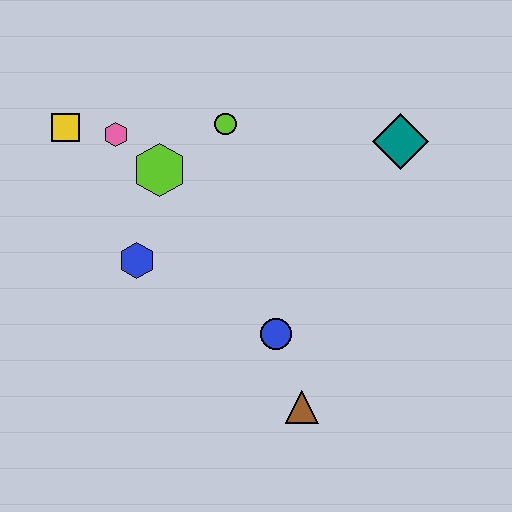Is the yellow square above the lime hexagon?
Yes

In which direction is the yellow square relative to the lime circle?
The yellow square is to the left of the lime circle.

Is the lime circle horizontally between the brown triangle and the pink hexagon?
Yes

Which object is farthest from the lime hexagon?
The brown triangle is farthest from the lime hexagon.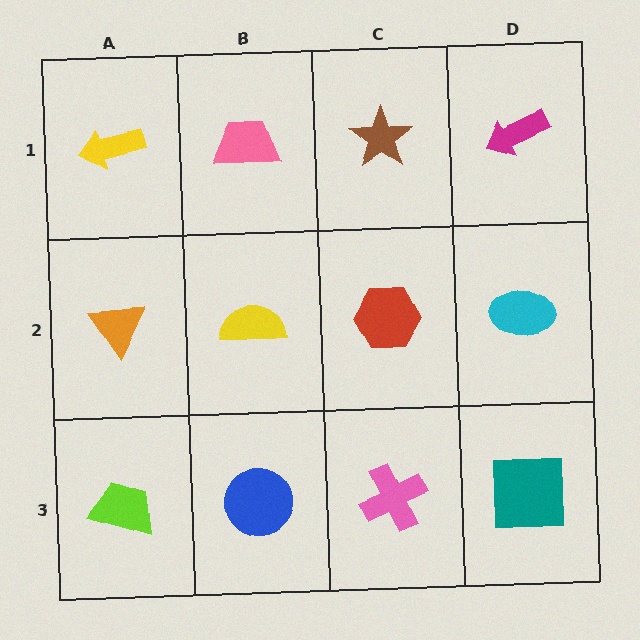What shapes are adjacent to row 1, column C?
A red hexagon (row 2, column C), a pink trapezoid (row 1, column B), a magenta arrow (row 1, column D).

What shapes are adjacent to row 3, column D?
A cyan ellipse (row 2, column D), a pink cross (row 3, column C).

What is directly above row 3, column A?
An orange triangle.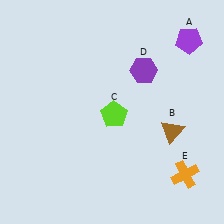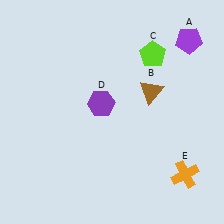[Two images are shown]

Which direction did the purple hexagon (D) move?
The purple hexagon (D) moved left.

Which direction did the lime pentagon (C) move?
The lime pentagon (C) moved up.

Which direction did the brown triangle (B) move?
The brown triangle (B) moved up.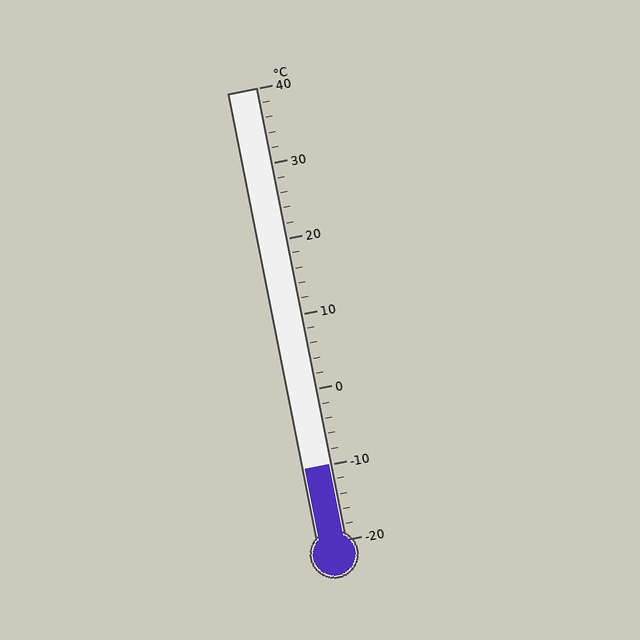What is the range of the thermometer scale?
The thermometer scale ranges from -20°C to 40°C.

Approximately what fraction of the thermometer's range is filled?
The thermometer is filled to approximately 15% of its range.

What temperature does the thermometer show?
The thermometer shows approximately -10°C.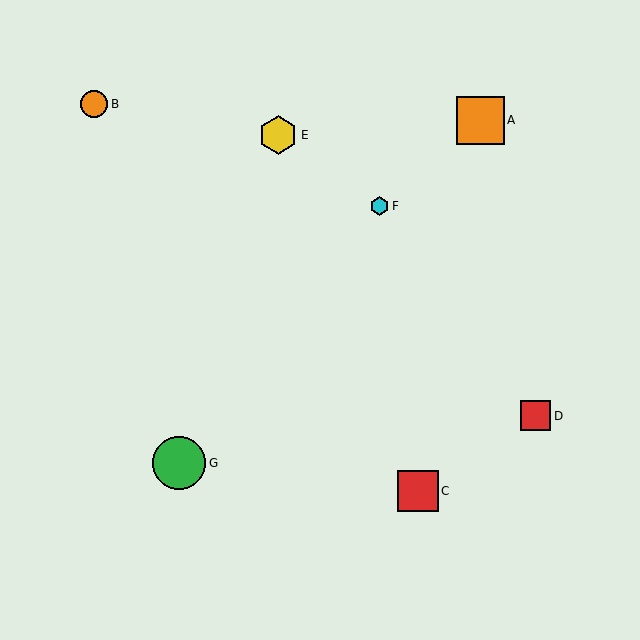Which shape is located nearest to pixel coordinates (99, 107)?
The orange circle (labeled B) at (94, 104) is nearest to that location.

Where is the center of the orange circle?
The center of the orange circle is at (94, 104).